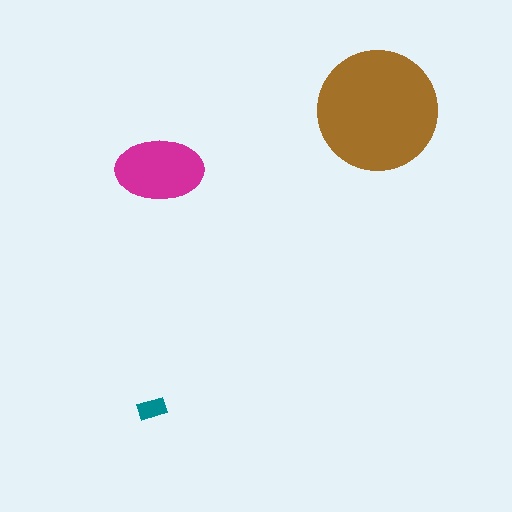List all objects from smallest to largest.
The teal rectangle, the magenta ellipse, the brown circle.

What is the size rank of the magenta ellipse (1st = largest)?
2nd.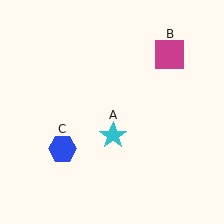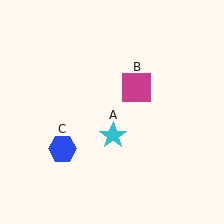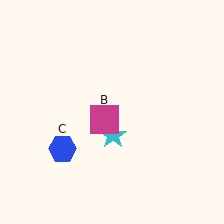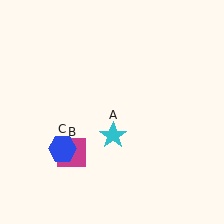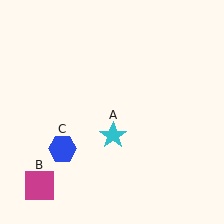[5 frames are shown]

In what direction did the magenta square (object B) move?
The magenta square (object B) moved down and to the left.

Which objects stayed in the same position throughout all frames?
Cyan star (object A) and blue hexagon (object C) remained stationary.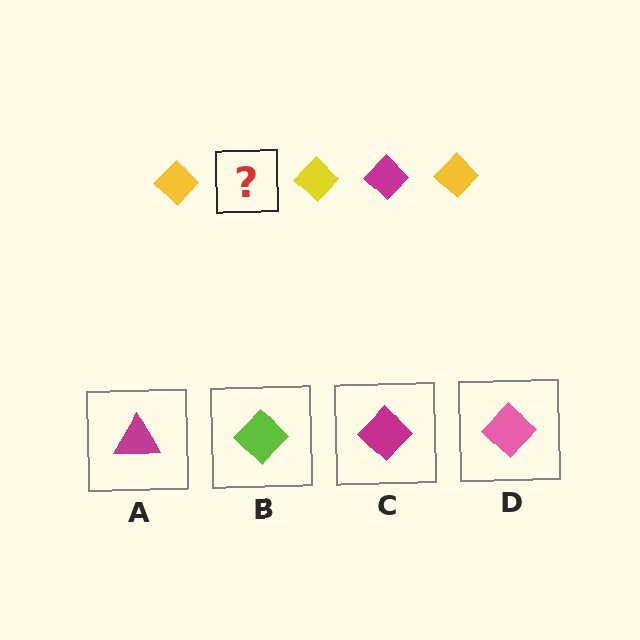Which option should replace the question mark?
Option C.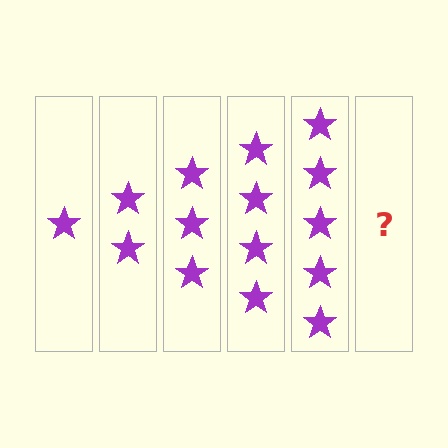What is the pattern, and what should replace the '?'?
The pattern is that each step adds one more star. The '?' should be 6 stars.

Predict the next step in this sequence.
The next step is 6 stars.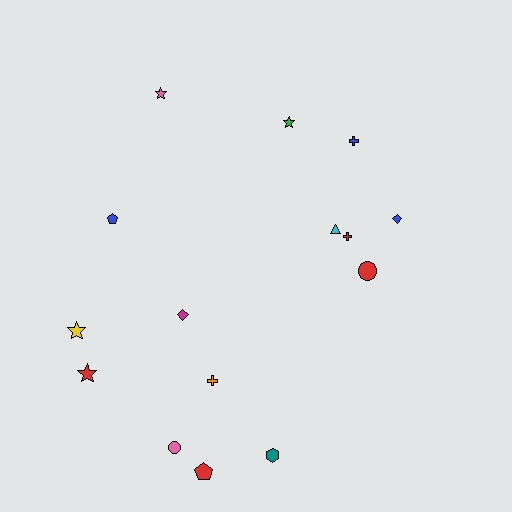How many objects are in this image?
There are 15 objects.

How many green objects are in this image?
There is 1 green object.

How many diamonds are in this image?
There are 2 diamonds.